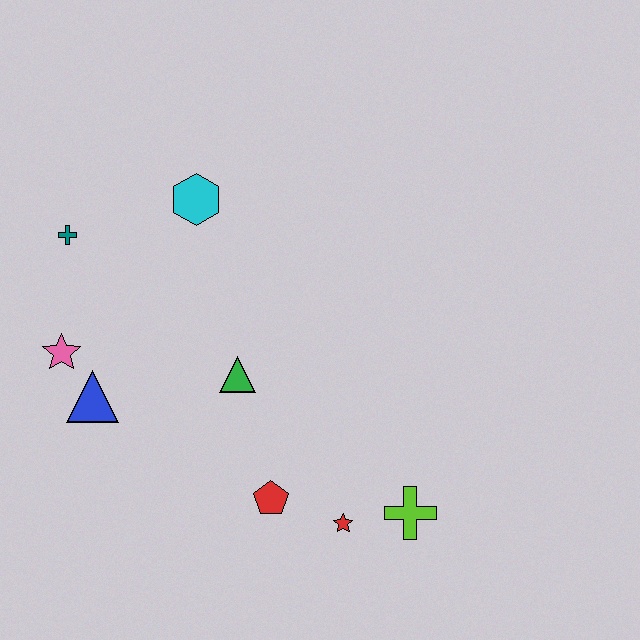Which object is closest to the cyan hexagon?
The teal cross is closest to the cyan hexagon.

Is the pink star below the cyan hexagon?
Yes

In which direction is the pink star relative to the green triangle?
The pink star is to the left of the green triangle.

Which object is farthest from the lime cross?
The teal cross is farthest from the lime cross.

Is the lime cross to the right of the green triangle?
Yes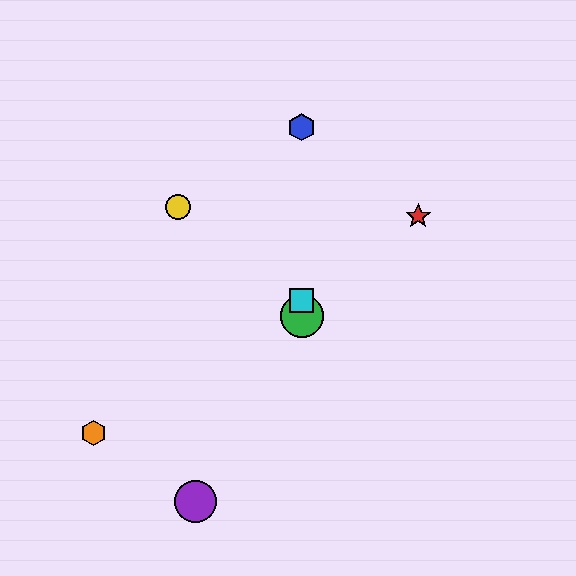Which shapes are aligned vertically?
The blue hexagon, the green circle, the cyan square are aligned vertically.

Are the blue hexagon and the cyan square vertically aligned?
Yes, both are at x≈302.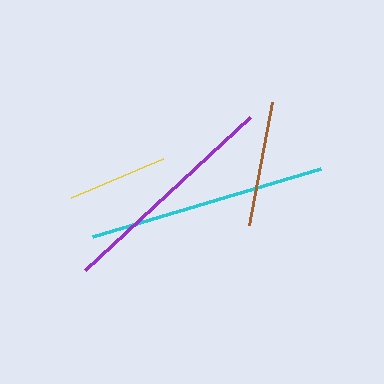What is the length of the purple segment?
The purple segment is approximately 225 pixels long.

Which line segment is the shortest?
The yellow line is the shortest at approximately 100 pixels.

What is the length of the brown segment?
The brown segment is approximately 125 pixels long.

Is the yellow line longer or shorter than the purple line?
The purple line is longer than the yellow line.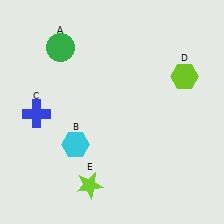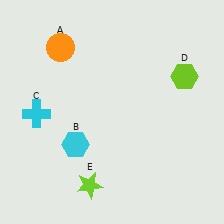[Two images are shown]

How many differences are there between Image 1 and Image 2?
There are 2 differences between the two images.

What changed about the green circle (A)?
In Image 1, A is green. In Image 2, it changed to orange.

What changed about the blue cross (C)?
In Image 1, C is blue. In Image 2, it changed to cyan.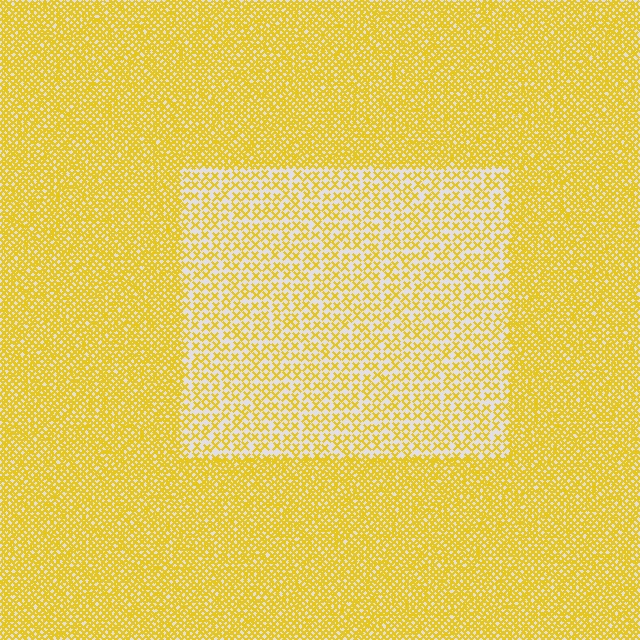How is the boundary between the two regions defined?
The boundary is defined by a change in element density (approximately 2.4x ratio). All elements are the same color, size, and shape.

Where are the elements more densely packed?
The elements are more densely packed outside the rectangle boundary.